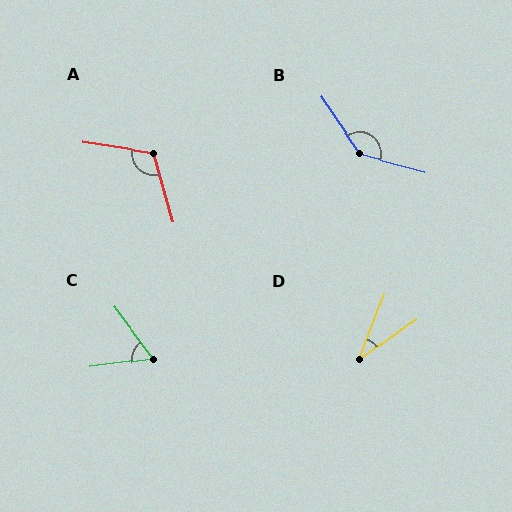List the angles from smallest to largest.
D (33°), C (61°), A (114°), B (139°).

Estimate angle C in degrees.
Approximately 61 degrees.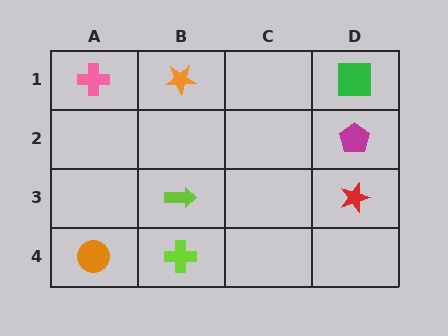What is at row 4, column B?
A lime cross.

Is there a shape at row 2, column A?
No, that cell is empty.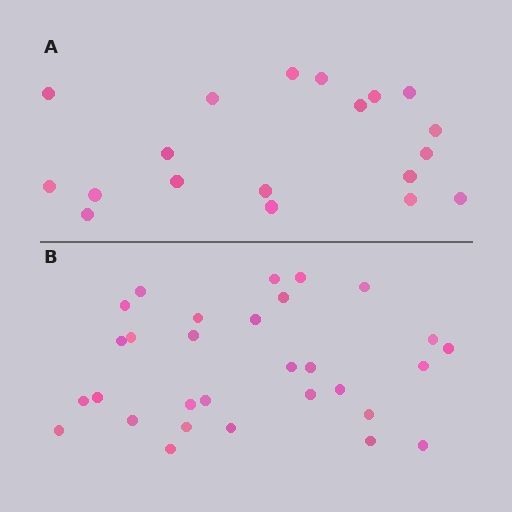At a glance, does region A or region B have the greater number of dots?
Region B (the bottom region) has more dots.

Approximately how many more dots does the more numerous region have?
Region B has roughly 12 or so more dots than region A.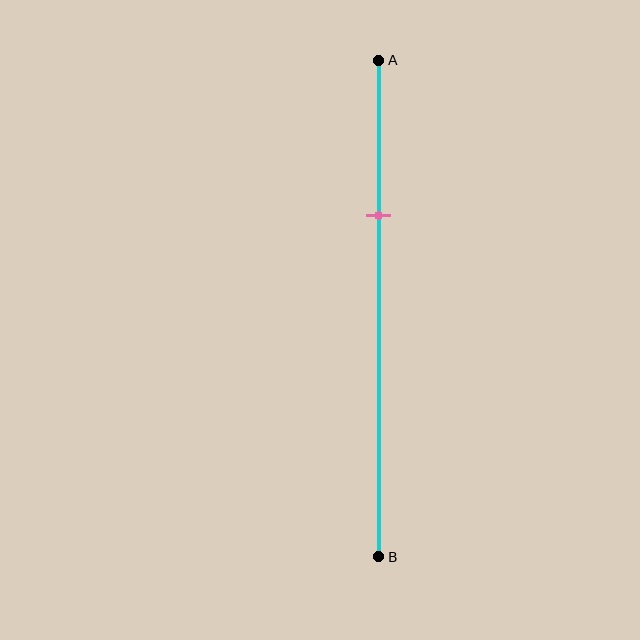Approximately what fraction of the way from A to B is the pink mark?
The pink mark is approximately 30% of the way from A to B.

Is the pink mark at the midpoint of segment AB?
No, the mark is at about 30% from A, not at the 50% midpoint.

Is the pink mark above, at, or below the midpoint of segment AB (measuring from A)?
The pink mark is above the midpoint of segment AB.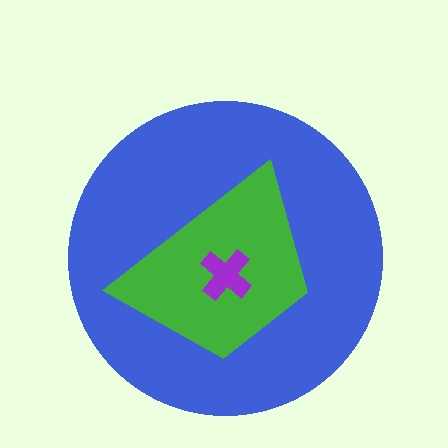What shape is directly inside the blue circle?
The green trapezoid.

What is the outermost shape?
The blue circle.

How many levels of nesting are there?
3.